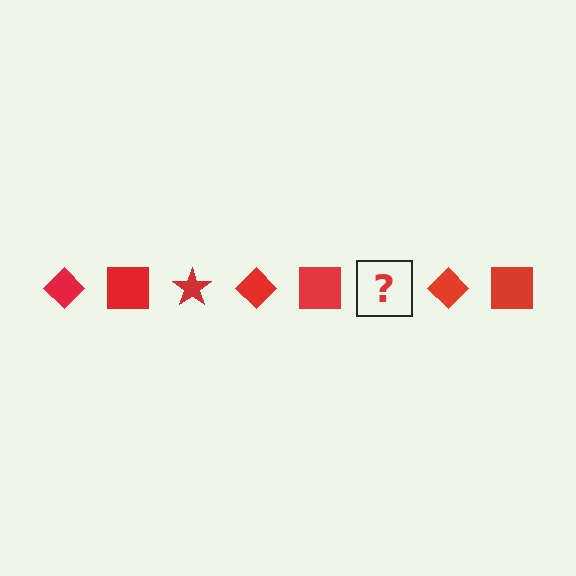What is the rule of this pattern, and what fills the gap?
The rule is that the pattern cycles through diamond, square, star shapes in red. The gap should be filled with a red star.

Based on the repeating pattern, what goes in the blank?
The blank should be a red star.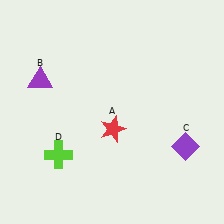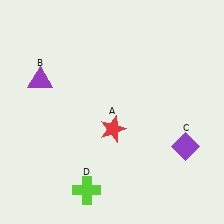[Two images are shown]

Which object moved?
The lime cross (D) moved down.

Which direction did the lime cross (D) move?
The lime cross (D) moved down.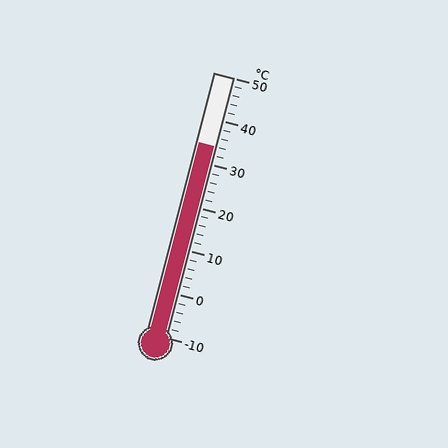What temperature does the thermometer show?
The thermometer shows approximately 34°C.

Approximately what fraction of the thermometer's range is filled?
The thermometer is filled to approximately 75% of its range.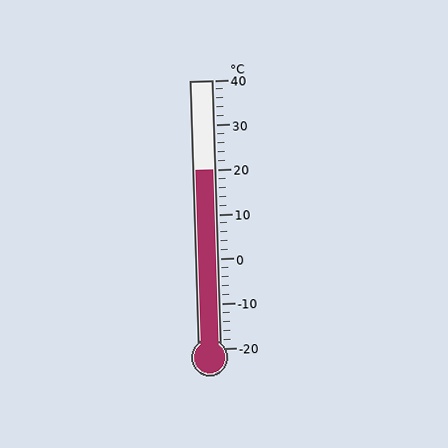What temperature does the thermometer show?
The thermometer shows approximately 20°C.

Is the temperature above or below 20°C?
The temperature is at 20°C.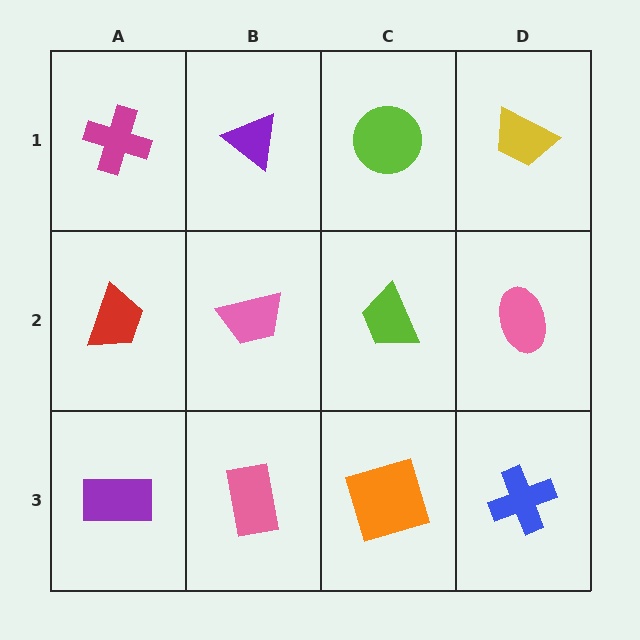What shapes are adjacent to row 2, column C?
A lime circle (row 1, column C), an orange square (row 3, column C), a pink trapezoid (row 2, column B), a pink ellipse (row 2, column D).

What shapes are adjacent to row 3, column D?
A pink ellipse (row 2, column D), an orange square (row 3, column C).